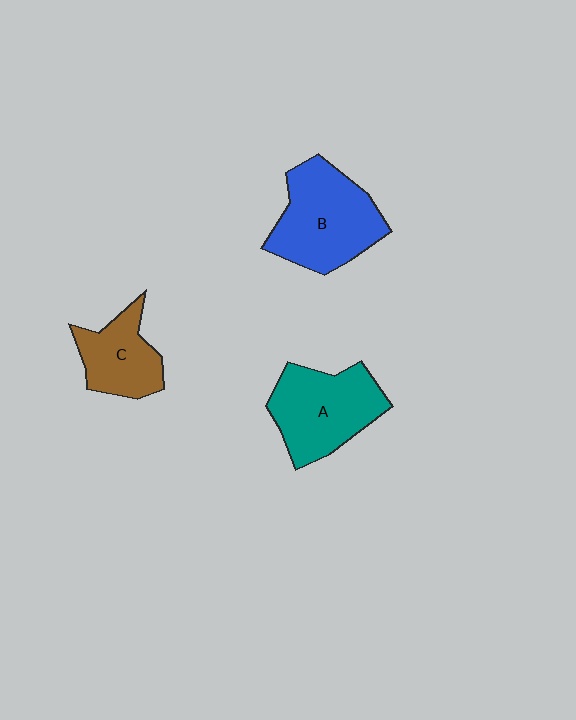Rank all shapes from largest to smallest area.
From largest to smallest: B (blue), A (teal), C (brown).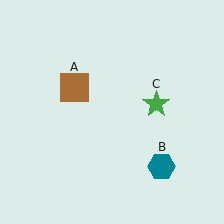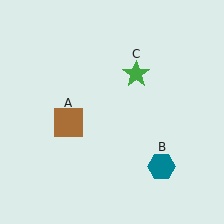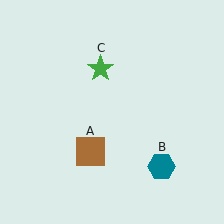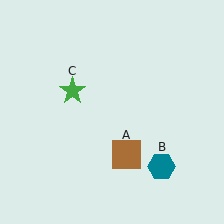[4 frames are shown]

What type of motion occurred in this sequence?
The brown square (object A), green star (object C) rotated counterclockwise around the center of the scene.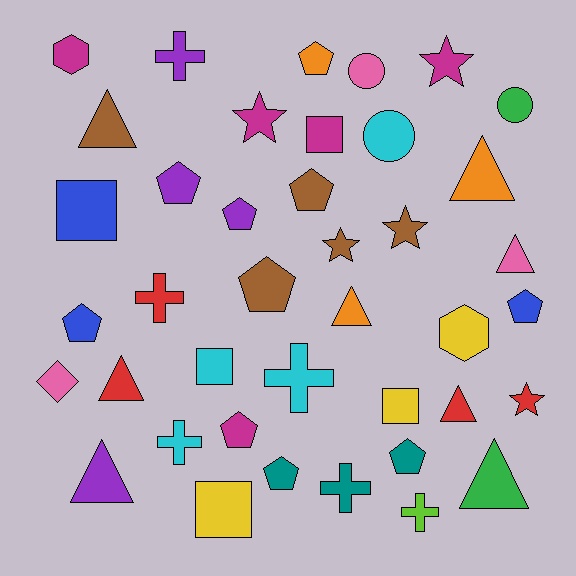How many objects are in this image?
There are 40 objects.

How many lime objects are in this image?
There is 1 lime object.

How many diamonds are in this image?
There is 1 diamond.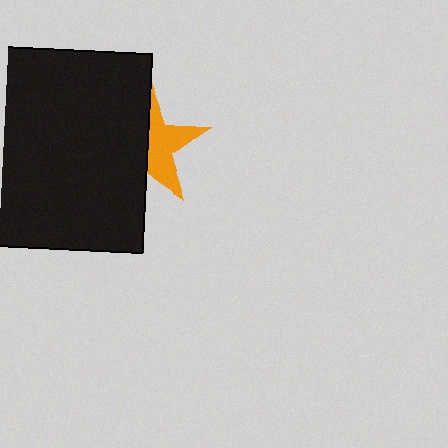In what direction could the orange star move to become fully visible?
The orange star could move right. That would shift it out from behind the black square entirely.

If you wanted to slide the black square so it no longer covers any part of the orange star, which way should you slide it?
Slide it left — that is the most direct way to separate the two shapes.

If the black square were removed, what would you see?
You would see the complete orange star.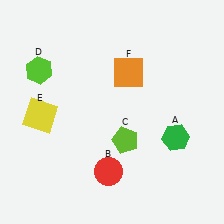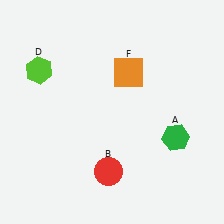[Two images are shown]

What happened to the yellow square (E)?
The yellow square (E) was removed in Image 2. It was in the bottom-left area of Image 1.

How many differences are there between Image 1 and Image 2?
There are 2 differences between the two images.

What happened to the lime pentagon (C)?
The lime pentagon (C) was removed in Image 2. It was in the bottom-right area of Image 1.